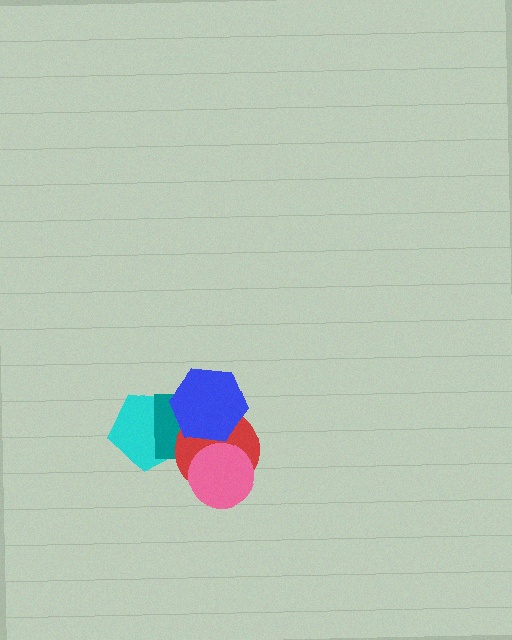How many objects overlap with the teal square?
3 objects overlap with the teal square.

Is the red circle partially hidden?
Yes, it is partially covered by another shape.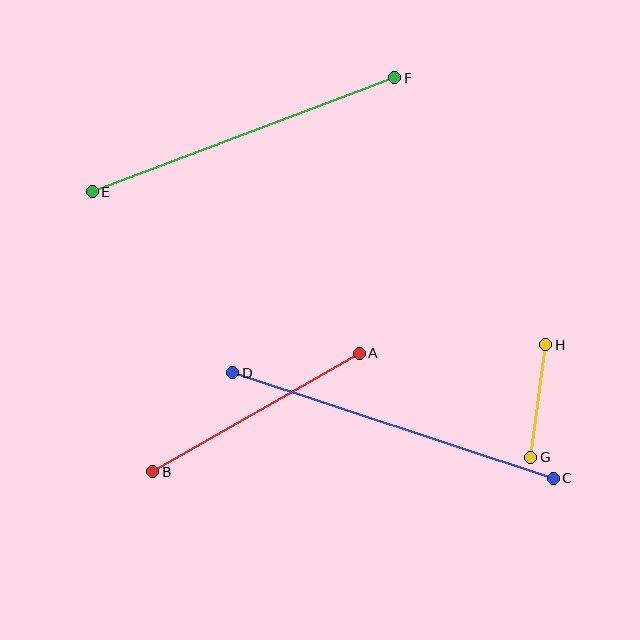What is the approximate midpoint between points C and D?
The midpoint is at approximately (393, 426) pixels.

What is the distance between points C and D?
The distance is approximately 338 pixels.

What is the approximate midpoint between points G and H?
The midpoint is at approximately (538, 401) pixels.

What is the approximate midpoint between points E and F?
The midpoint is at approximately (243, 135) pixels.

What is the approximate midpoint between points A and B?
The midpoint is at approximately (256, 413) pixels.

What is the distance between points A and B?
The distance is approximately 238 pixels.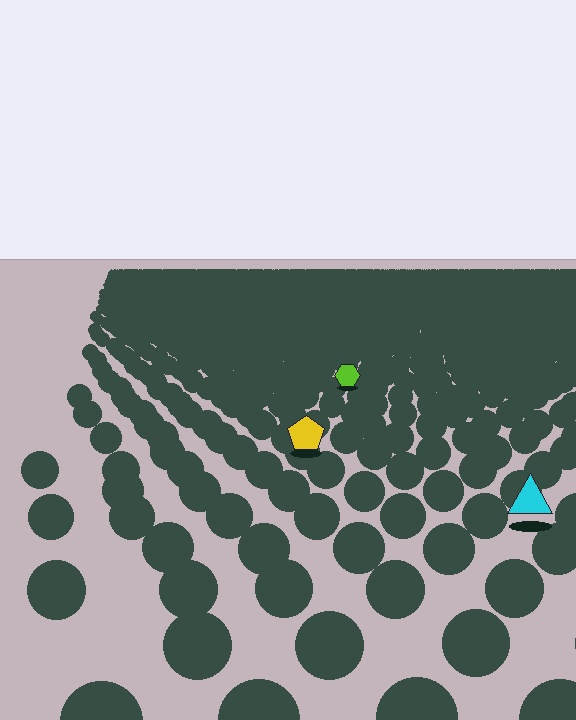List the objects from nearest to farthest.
From nearest to farthest: the cyan triangle, the yellow pentagon, the lime hexagon.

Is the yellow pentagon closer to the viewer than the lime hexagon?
Yes. The yellow pentagon is closer — you can tell from the texture gradient: the ground texture is coarser near it.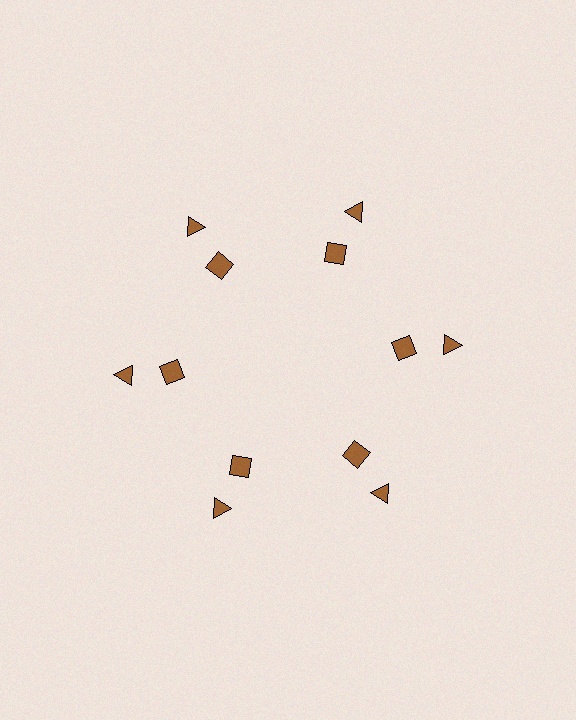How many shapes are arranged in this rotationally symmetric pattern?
There are 12 shapes, arranged in 6 groups of 2.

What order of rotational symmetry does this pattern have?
This pattern has 6-fold rotational symmetry.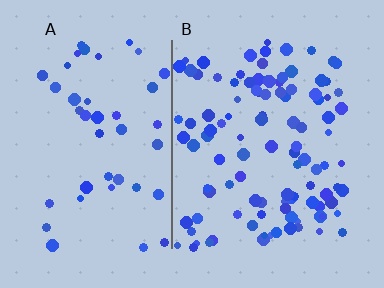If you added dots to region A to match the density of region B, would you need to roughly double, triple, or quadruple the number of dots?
Approximately double.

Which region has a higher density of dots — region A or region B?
B (the right).